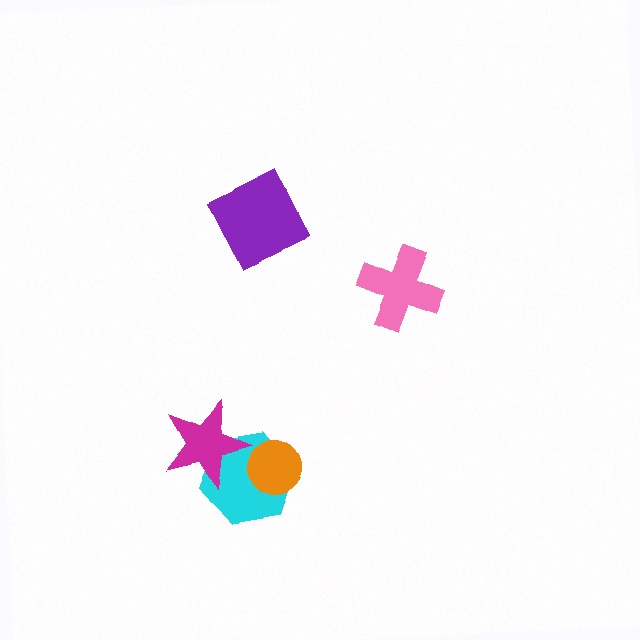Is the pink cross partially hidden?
No, no other shape covers it.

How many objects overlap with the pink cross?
0 objects overlap with the pink cross.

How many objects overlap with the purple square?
0 objects overlap with the purple square.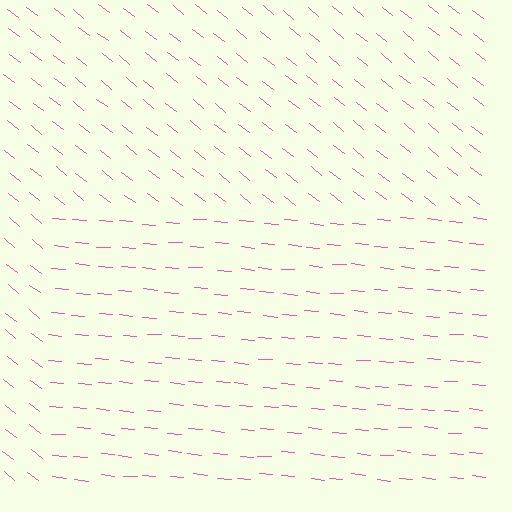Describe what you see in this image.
The image is filled with small pink line segments. A rectangle region in the image has lines oriented differently from the surrounding lines, creating a visible texture boundary.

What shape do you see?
I see a rectangle.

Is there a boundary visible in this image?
Yes, there is a texture boundary formed by a change in line orientation.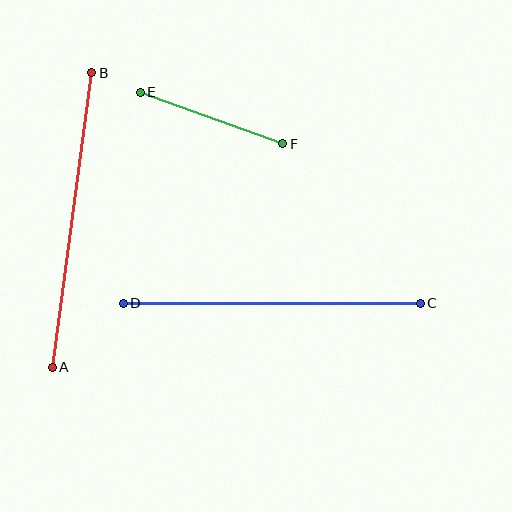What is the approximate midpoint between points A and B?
The midpoint is at approximately (72, 220) pixels.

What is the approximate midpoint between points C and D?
The midpoint is at approximately (272, 303) pixels.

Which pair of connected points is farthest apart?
Points A and B are farthest apart.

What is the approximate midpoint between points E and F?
The midpoint is at approximately (212, 118) pixels.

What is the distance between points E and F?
The distance is approximately 152 pixels.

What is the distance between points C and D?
The distance is approximately 297 pixels.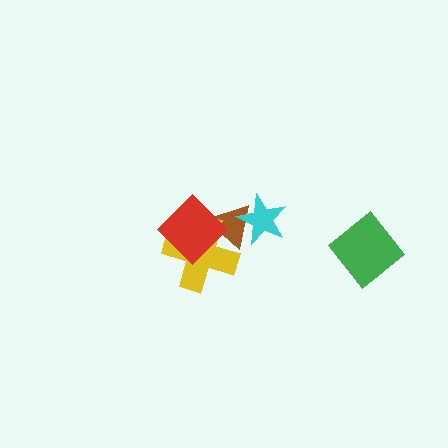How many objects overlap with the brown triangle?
3 objects overlap with the brown triangle.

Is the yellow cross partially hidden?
Yes, it is partially covered by another shape.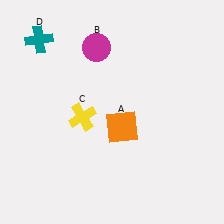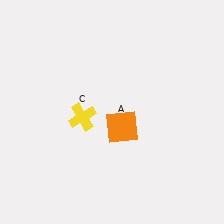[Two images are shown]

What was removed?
The teal cross (D), the magenta circle (B) were removed in Image 2.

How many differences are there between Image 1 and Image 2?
There are 2 differences between the two images.